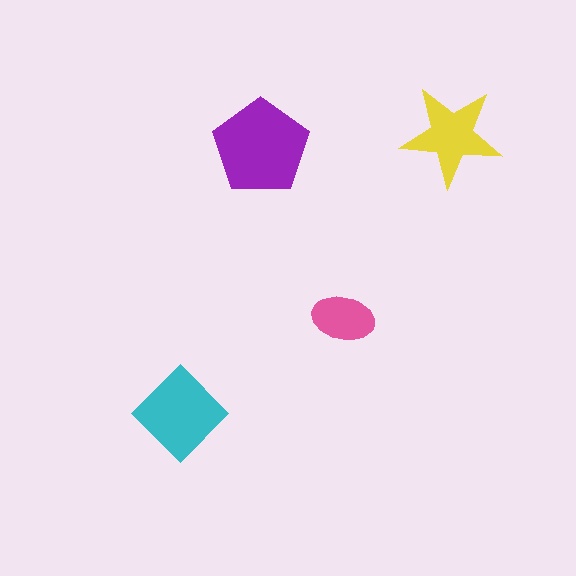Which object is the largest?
The purple pentagon.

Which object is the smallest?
The pink ellipse.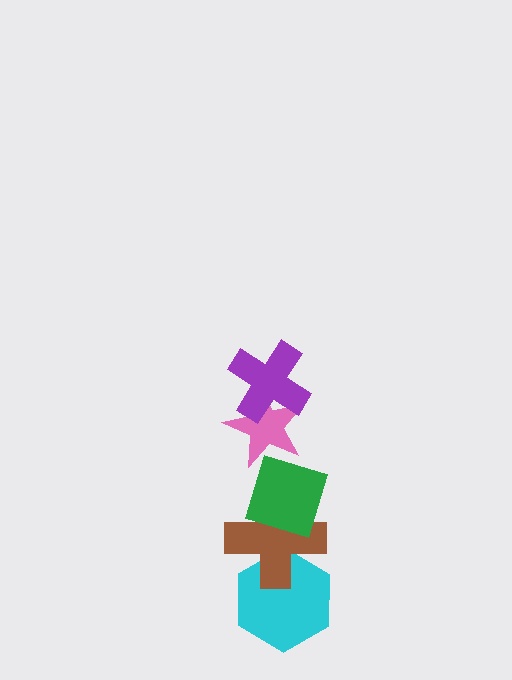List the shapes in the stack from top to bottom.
From top to bottom: the purple cross, the pink star, the green diamond, the brown cross, the cyan hexagon.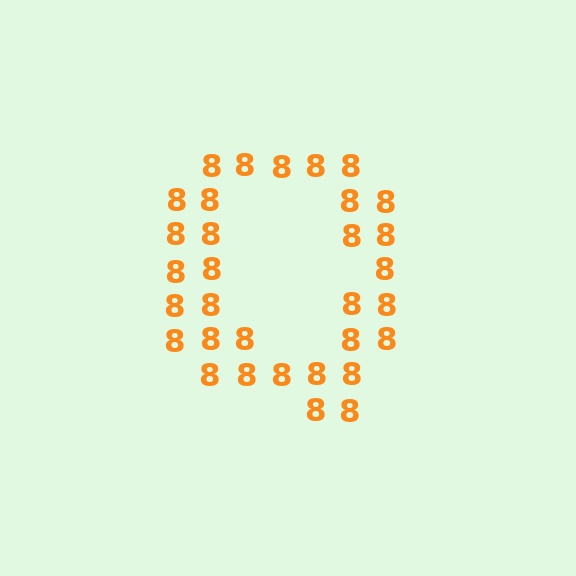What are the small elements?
The small elements are digit 8's.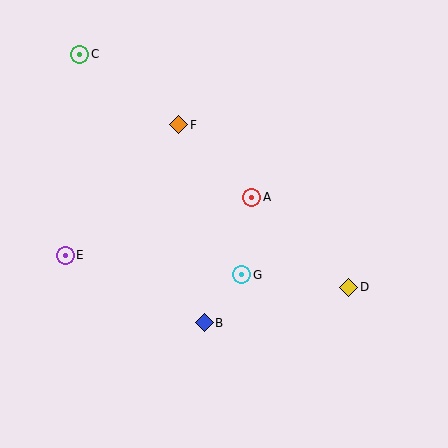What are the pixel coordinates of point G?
Point G is at (242, 275).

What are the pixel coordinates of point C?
Point C is at (80, 54).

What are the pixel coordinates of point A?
Point A is at (252, 197).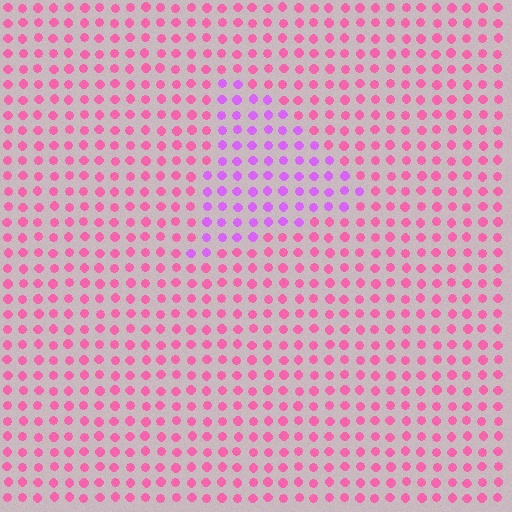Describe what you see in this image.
The image is filled with small pink elements in a uniform arrangement. A triangle-shaped region is visible where the elements are tinted to a slightly different hue, forming a subtle color boundary.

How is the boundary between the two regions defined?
The boundary is defined purely by a slight shift in hue (about 42 degrees). Spacing, size, and orientation are identical on both sides.